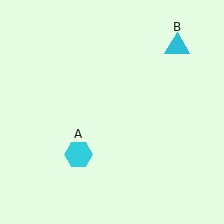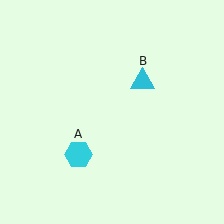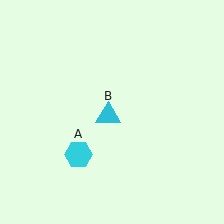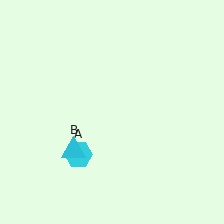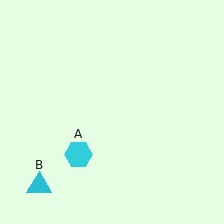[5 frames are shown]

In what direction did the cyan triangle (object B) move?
The cyan triangle (object B) moved down and to the left.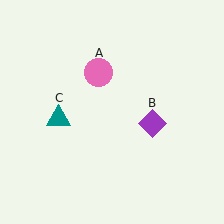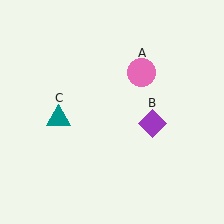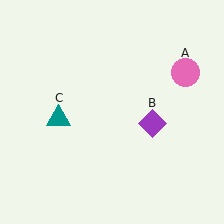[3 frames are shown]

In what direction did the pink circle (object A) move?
The pink circle (object A) moved right.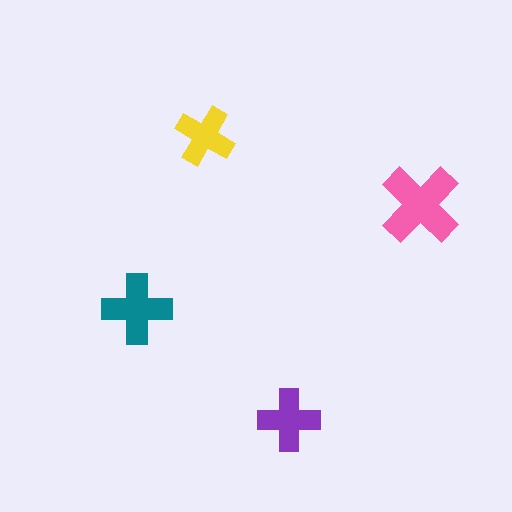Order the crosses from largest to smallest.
the pink one, the teal one, the purple one, the yellow one.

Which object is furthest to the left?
The teal cross is leftmost.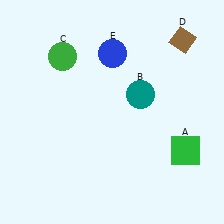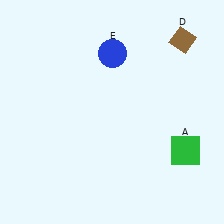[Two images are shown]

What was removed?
The teal circle (B), the green circle (C) were removed in Image 2.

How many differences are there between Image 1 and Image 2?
There are 2 differences between the two images.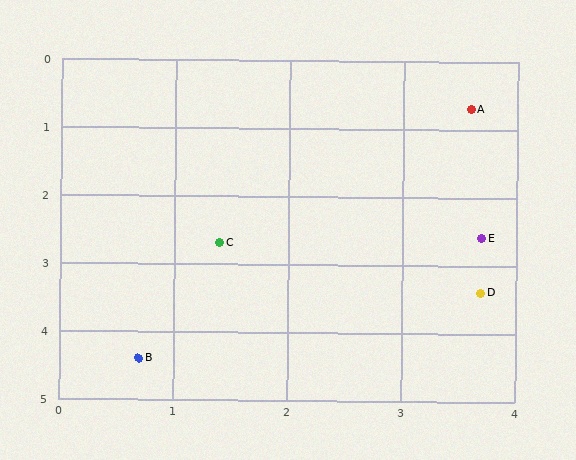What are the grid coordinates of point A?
Point A is at approximately (3.6, 0.7).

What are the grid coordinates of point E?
Point E is at approximately (3.7, 2.6).